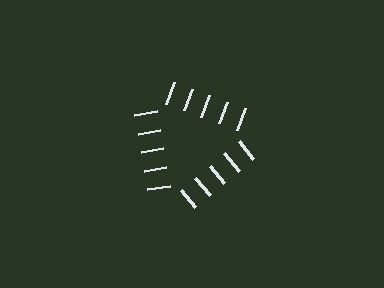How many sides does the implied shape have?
3 sides — the line-ends trace a triangle.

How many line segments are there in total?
15 — 5 along each of the 3 edges.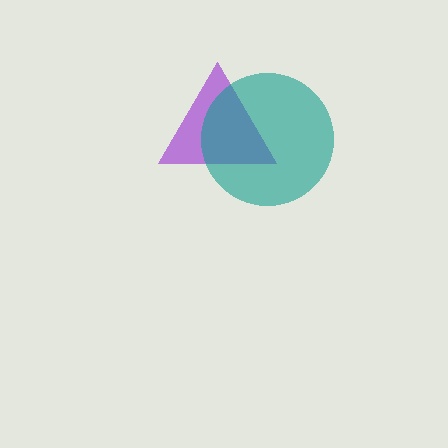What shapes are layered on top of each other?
The layered shapes are: a purple triangle, a teal circle.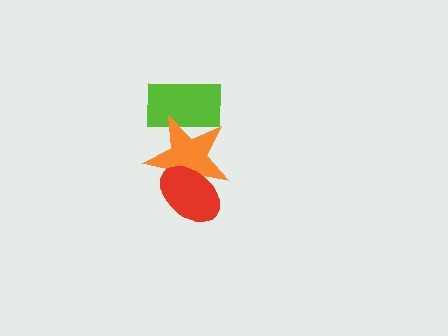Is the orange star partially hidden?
Yes, it is partially covered by another shape.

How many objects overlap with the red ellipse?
1 object overlaps with the red ellipse.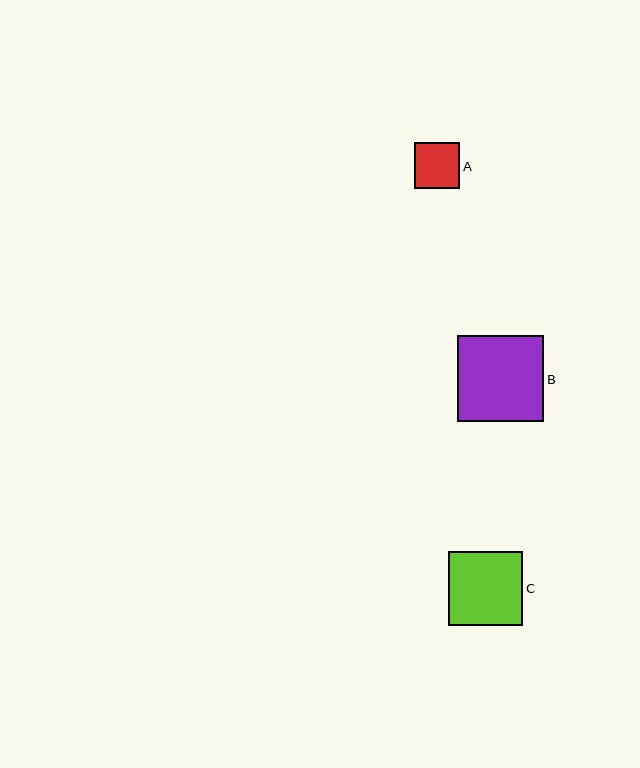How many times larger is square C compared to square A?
Square C is approximately 1.6 times the size of square A.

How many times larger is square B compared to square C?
Square B is approximately 1.2 times the size of square C.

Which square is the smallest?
Square A is the smallest with a size of approximately 46 pixels.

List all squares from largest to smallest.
From largest to smallest: B, C, A.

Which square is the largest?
Square B is the largest with a size of approximately 87 pixels.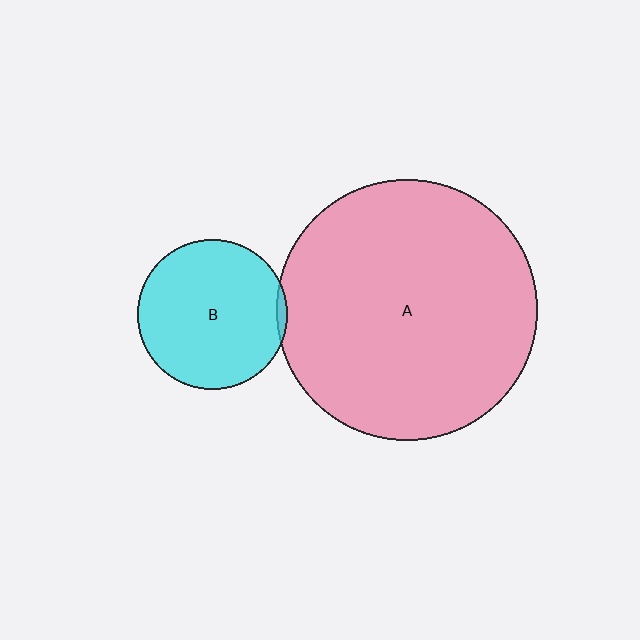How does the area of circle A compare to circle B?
Approximately 3.0 times.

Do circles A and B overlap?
Yes.